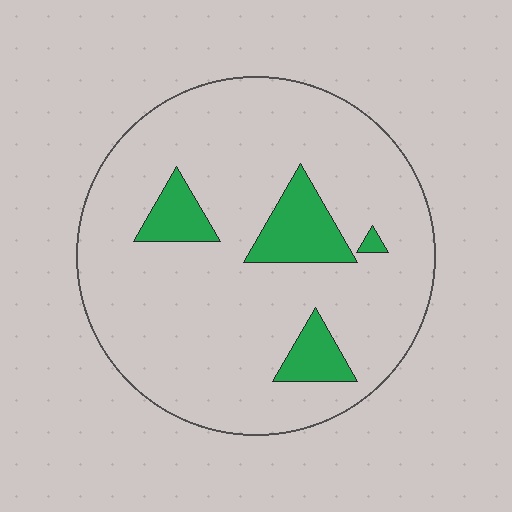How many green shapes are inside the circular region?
4.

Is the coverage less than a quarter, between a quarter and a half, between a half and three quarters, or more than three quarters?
Less than a quarter.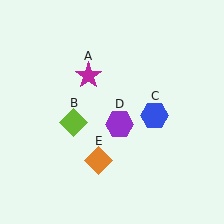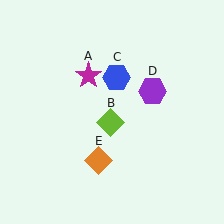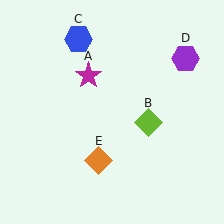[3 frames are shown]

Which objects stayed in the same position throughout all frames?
Magenta star (object A) and orange diamond (object E) remained stationary.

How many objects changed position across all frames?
3 objects changed position: lime diamond (object B), blue hexagon (object C), purple hexagon (object D).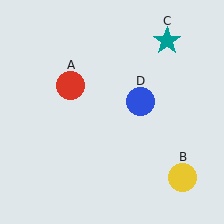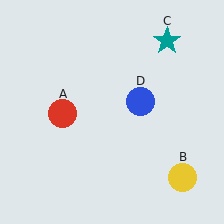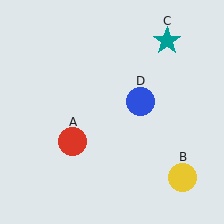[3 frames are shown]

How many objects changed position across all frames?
1 object changed position: red circle (object A).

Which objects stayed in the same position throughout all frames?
Yellow circle (object B) and teal star (object C) and blue circle (object D) remained stationary.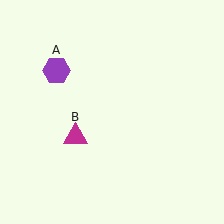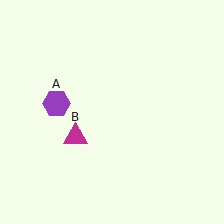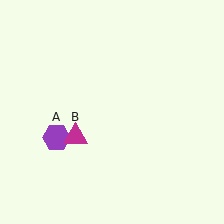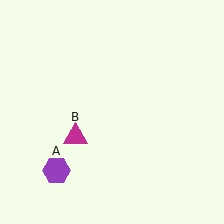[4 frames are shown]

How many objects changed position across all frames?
1 object changed position: purple hexagon (object A).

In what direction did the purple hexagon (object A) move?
The purple hexagon (object A) moved down.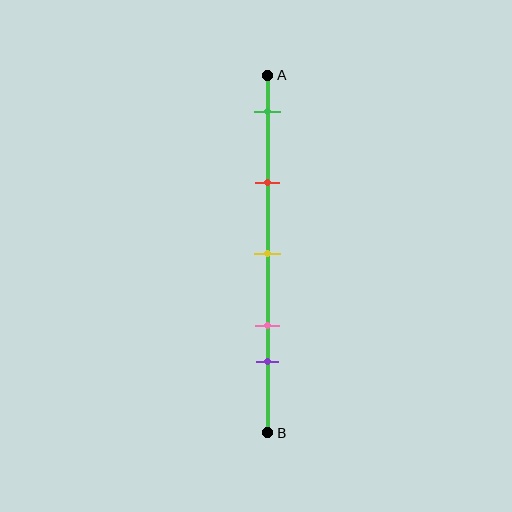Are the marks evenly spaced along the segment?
No, the marks are not evenly spaced.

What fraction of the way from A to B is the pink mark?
The pink mark is approximately 70% (0.7) of the way from A to B.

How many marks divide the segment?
There are 5 marks dividing the segment.